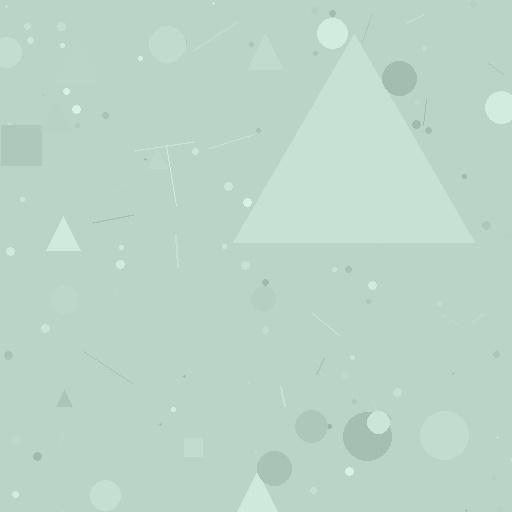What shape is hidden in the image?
A triangle is hidden in the image.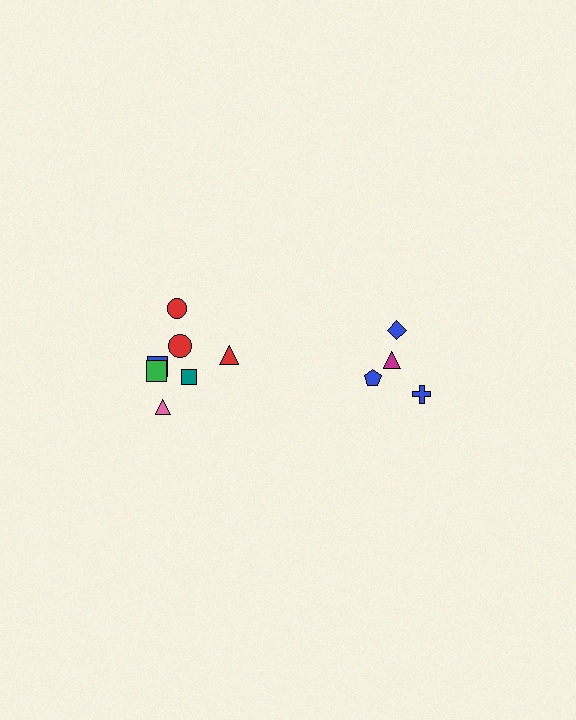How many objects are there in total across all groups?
There are 11 objects.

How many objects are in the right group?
There are 4 objects.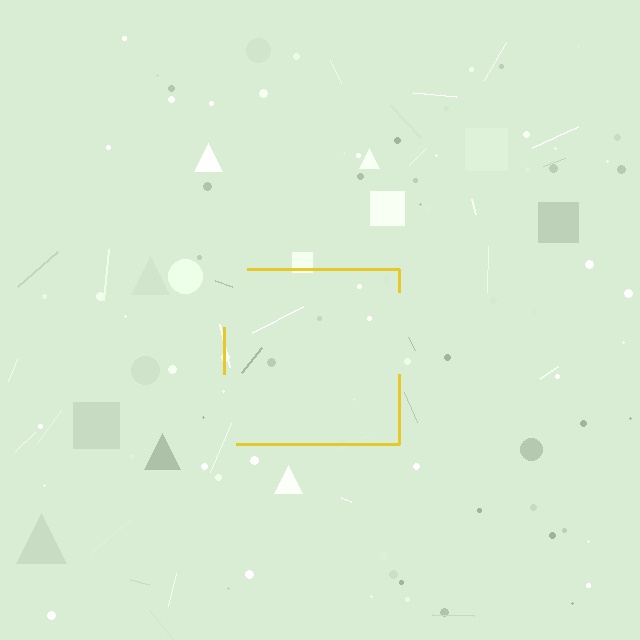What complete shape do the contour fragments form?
The contour fragments form a square.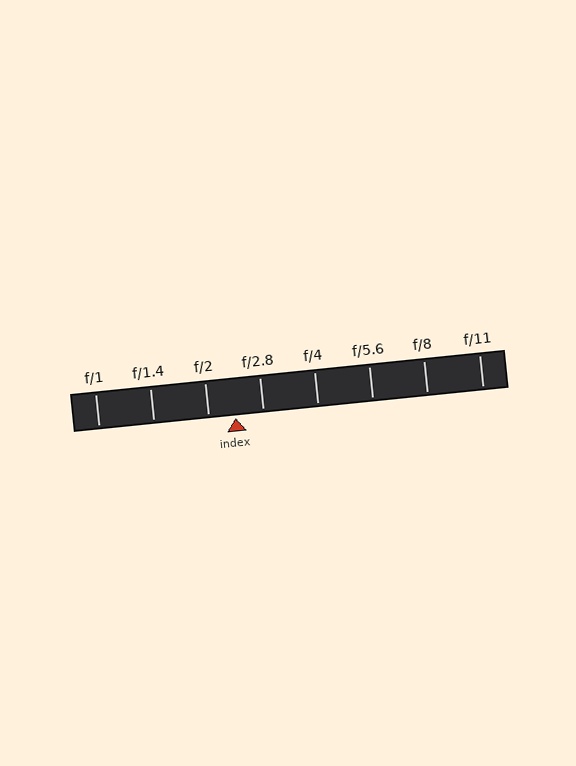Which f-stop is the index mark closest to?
The index mark is closest to f/2.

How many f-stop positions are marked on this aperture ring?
There are 8 f-stop positions marked.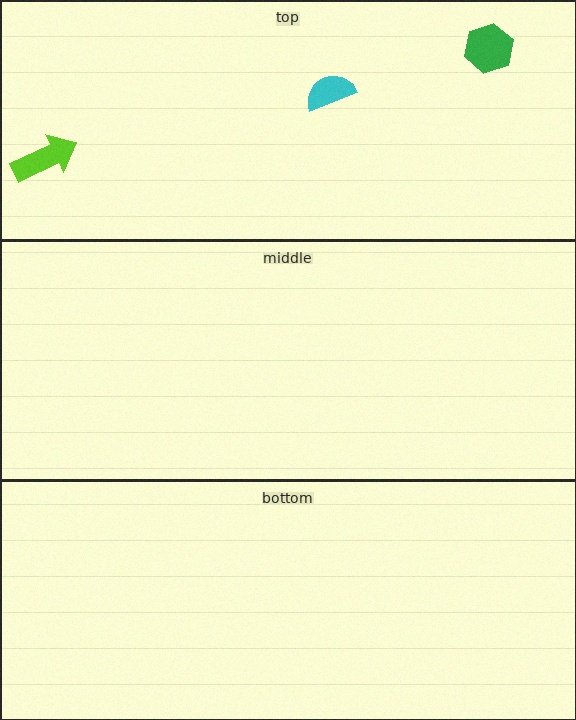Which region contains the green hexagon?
The top region.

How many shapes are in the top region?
3.